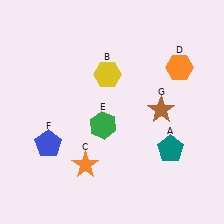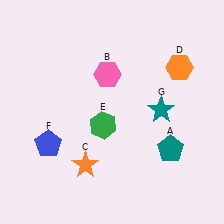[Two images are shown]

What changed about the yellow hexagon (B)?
In Image 1, B is yellow. In Image 2, it changed to pink.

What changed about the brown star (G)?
In Image 1, G is brown. In Image 2, it changed to teal.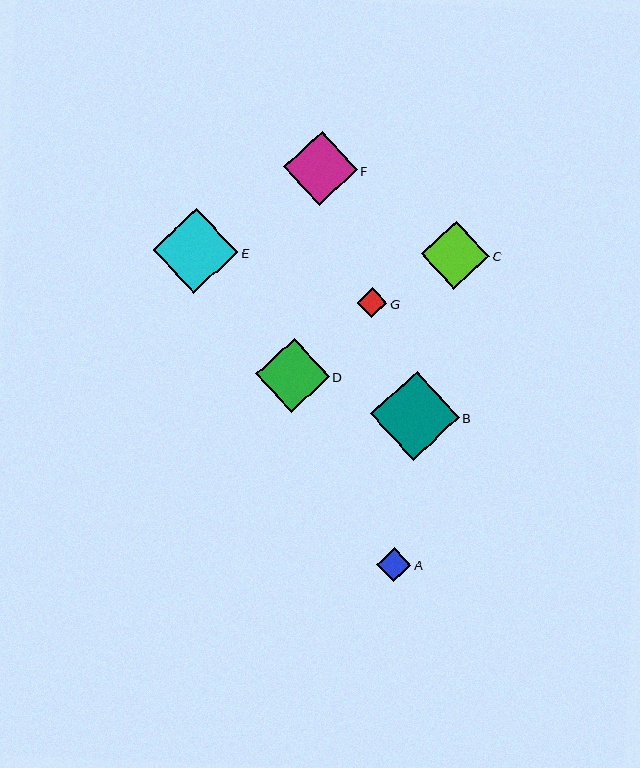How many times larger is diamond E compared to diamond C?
Diamond E is approximately 1.3 times the size of diamond C.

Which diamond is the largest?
Diamond B is the largest with a size of approximately 89 pixels.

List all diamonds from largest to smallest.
From largest to smallest: B, E, D, F, C, A, G.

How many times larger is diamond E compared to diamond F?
Diamond E is approximately 1.2 times the size of diamond F.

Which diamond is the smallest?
Diamond G is the smallest with a size of approximately 30 pixels.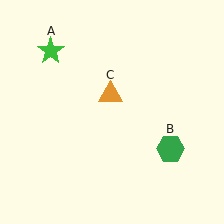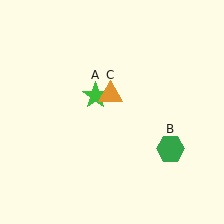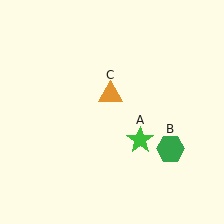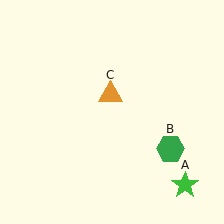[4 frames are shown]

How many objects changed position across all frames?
1 object changed position: green star (object A).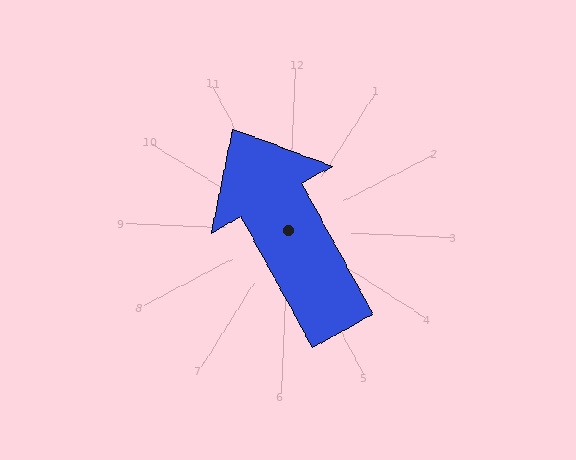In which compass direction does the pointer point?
Northwest.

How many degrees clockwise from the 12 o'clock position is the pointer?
Approximately 329 degrees.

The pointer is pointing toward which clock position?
Roughly 11 o'clock.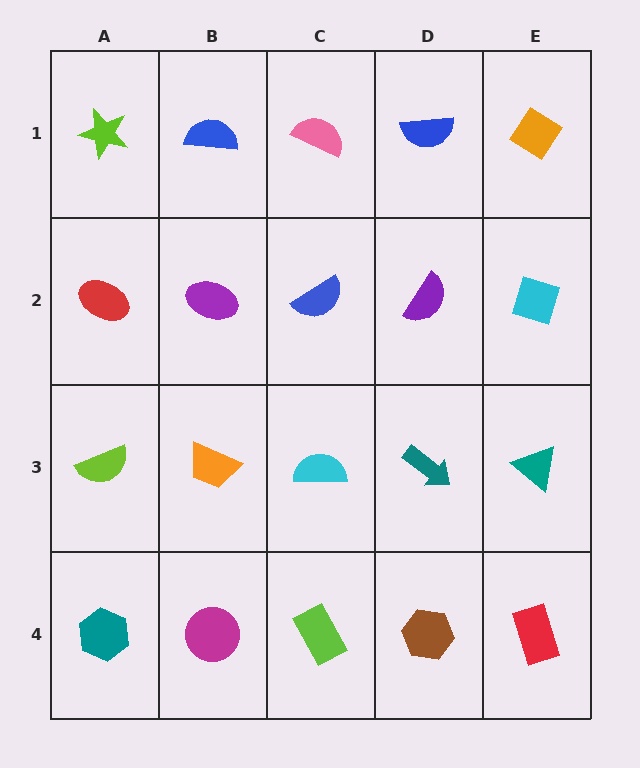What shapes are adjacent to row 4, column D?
A teal arrow (row 3, column D), a lime rectangle (row 4, column C), a red rectangle (row 4, column E).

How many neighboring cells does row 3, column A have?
3.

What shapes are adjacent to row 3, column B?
A purple ellipse (row 2, column B), a magenta circle (row 4, column B), a lime semicircle (row 3, column A), a cyan semicircle (row 3, column C).